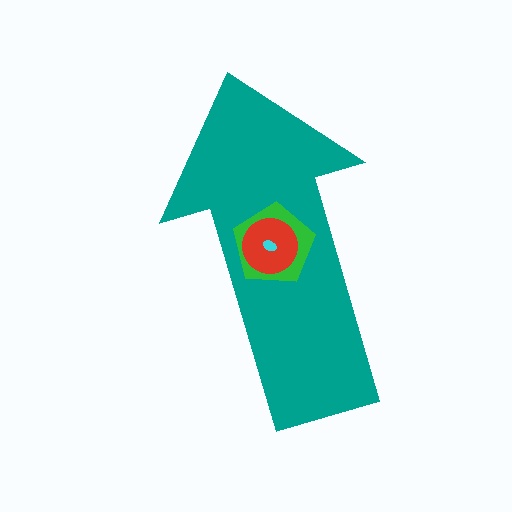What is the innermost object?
The cyan ellipse.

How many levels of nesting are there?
4.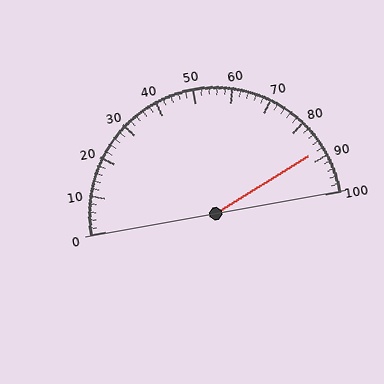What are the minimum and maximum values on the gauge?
The gauge ranges from 0 to 100.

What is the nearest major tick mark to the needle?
The nearest major tick mark is 90.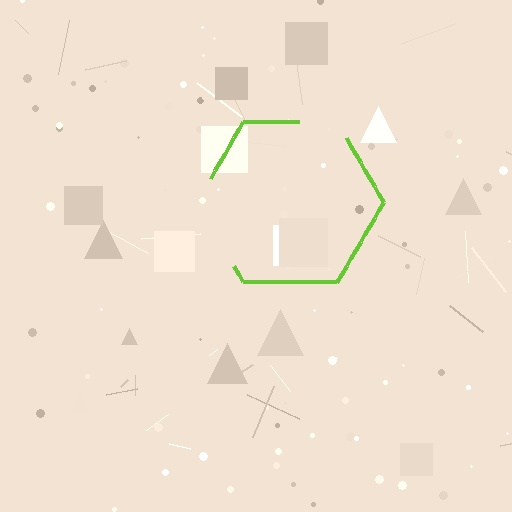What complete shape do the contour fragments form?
The contour fragments form a hexagon.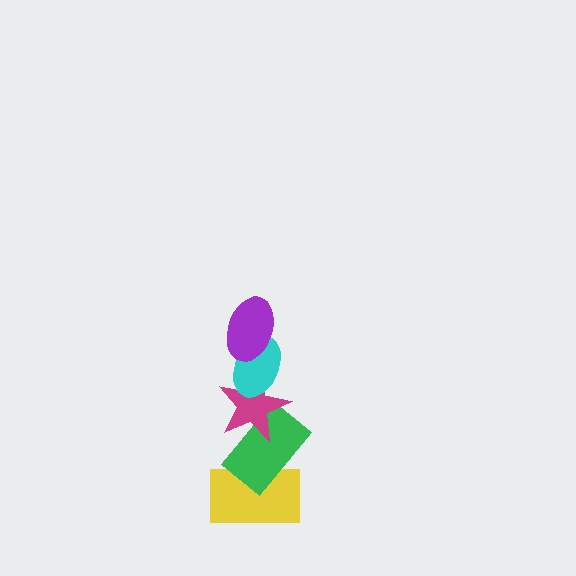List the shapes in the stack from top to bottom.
From top to bottom: the purple ellipse, the cyan ellipse, the magenta star, the green rectangle, the yellow rectangle.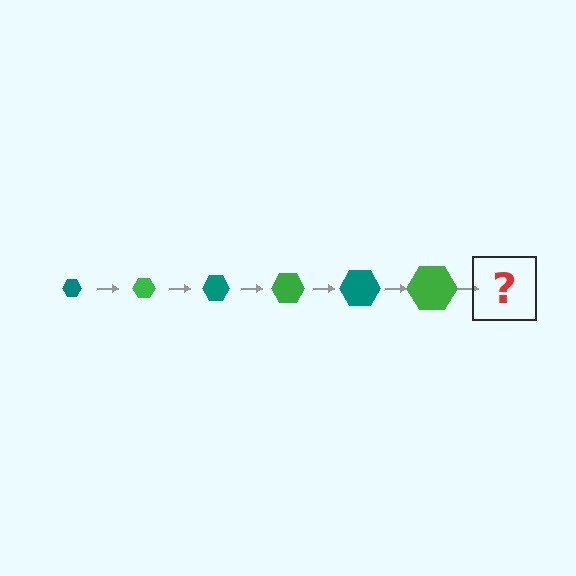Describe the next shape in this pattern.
It should be a teal hexagon, larger than the previous one.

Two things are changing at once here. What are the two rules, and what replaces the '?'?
The two rules are that the hexagon grows larger each step and the color cycles through teal and green. The '?' should be a teal hexagon, larger than the previous one.